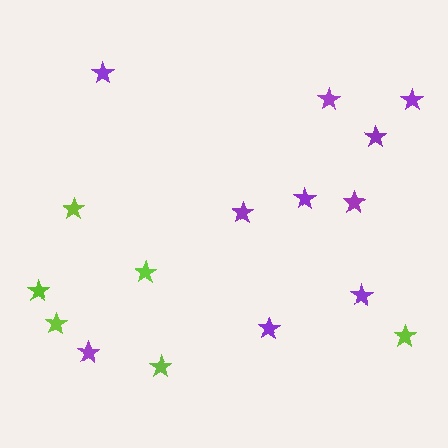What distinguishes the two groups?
There are 2 groups: one group of lime stars (6) and one group of purple stars (10).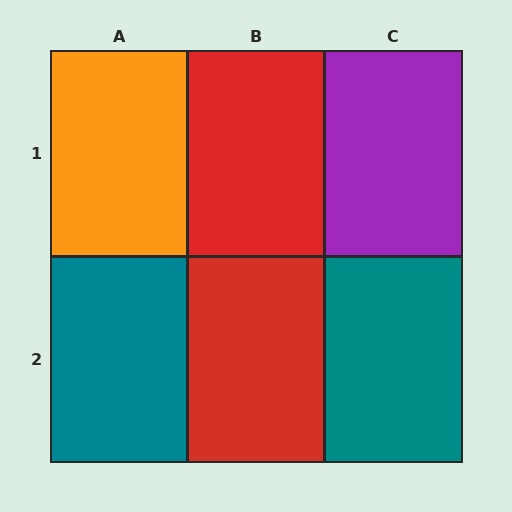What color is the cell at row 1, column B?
Red.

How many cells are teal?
2 cells are teal.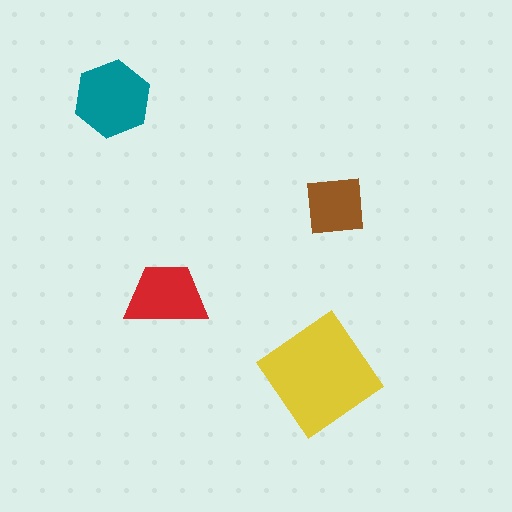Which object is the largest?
The yellow diamond.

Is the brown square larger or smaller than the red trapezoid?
Smaller.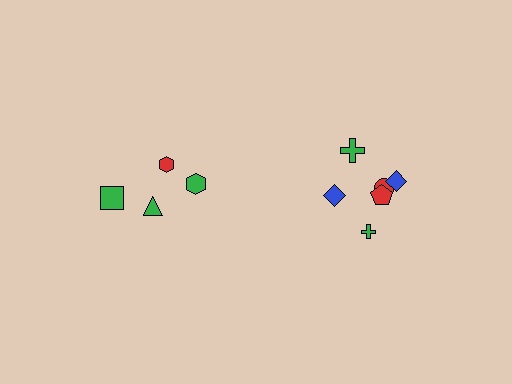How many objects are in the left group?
There are 4 objects.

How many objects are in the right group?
There are 6 objects.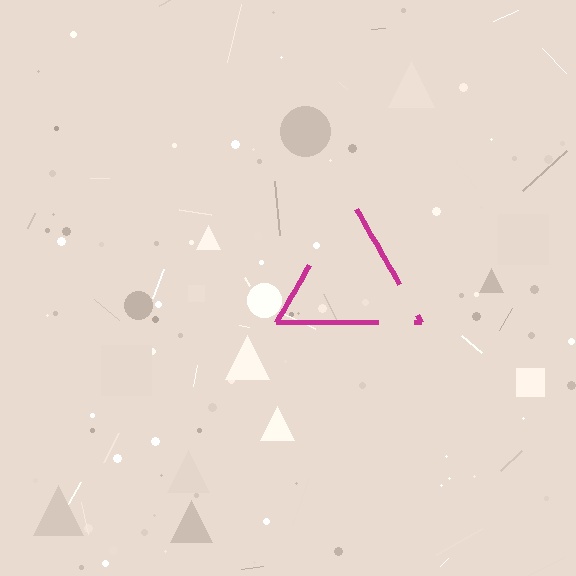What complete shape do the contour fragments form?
The contour fragments form a triangle.